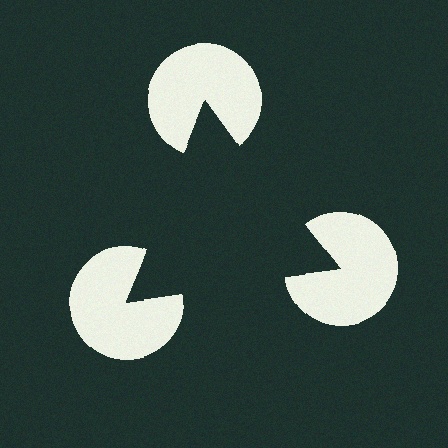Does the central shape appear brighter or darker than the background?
It typically appears slightly darker than the background, even though no actual brightness change is drawn.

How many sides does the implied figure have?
3 sides.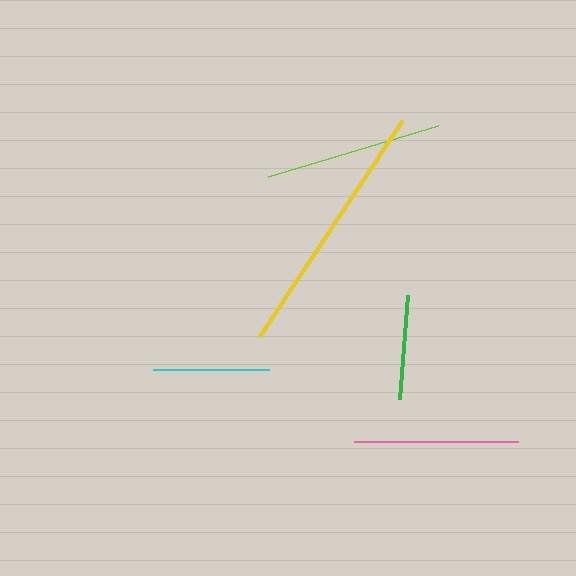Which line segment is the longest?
The yellow line is the longest at approximately 259 pixels.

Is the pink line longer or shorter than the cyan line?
The pink line is longer than the cyan line.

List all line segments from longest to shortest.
From longest to shortest: yellow, lime, pink, cyan, green.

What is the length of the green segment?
The green segment is approximately 105 pixels long.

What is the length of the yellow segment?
The yellow segment is approximately 259 pixels long.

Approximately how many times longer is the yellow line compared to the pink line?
The yellow line is approximately 1.6 times the length of the pink line.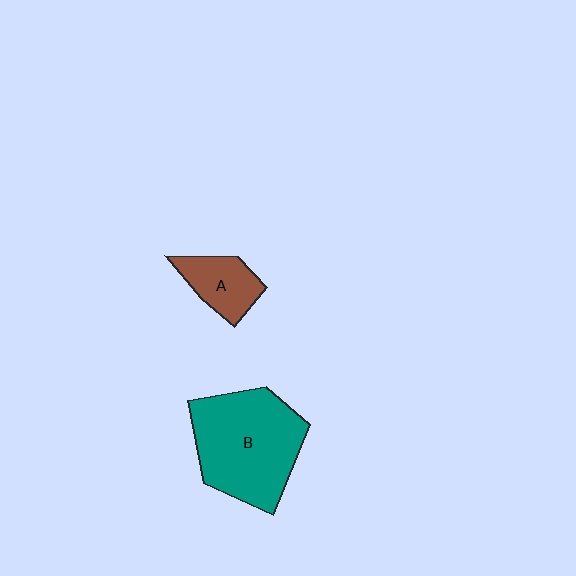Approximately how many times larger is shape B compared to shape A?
Approximately 2.7 times.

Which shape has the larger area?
Shape B (teal).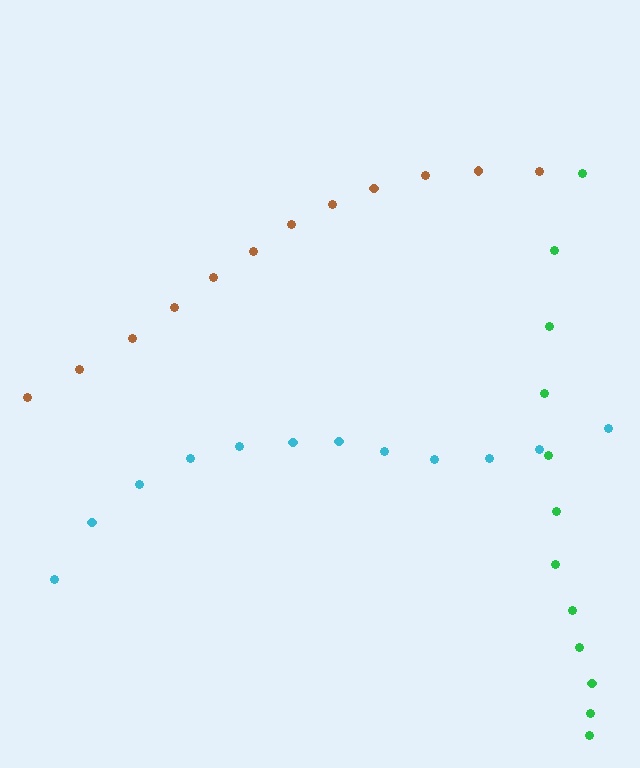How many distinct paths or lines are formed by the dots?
There are 3 distinct paths.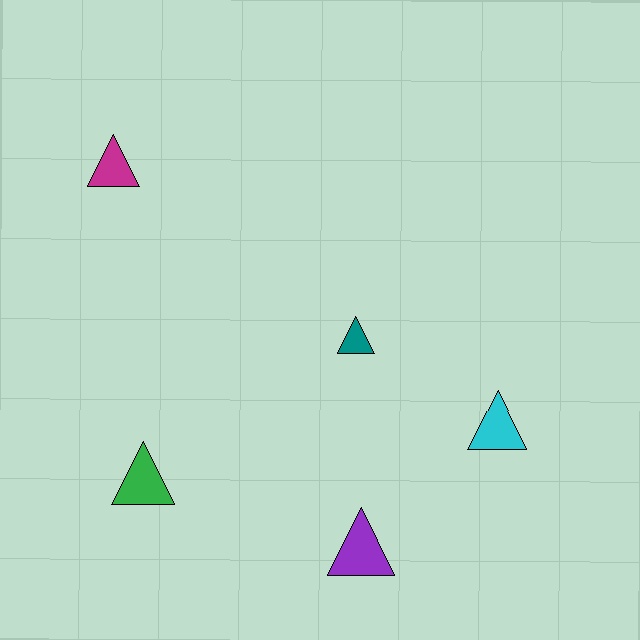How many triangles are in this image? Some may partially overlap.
There are 5 triangles.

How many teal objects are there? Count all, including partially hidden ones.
There is 1 teal object.